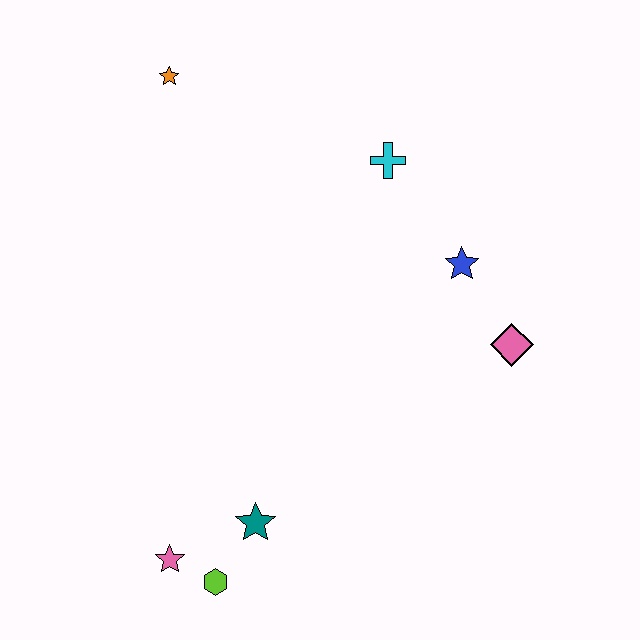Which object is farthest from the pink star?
The orange star is farthest from the pink star.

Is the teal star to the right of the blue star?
No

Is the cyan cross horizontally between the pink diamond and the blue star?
No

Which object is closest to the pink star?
The lime hexagon is closest to the pink star.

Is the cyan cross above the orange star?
No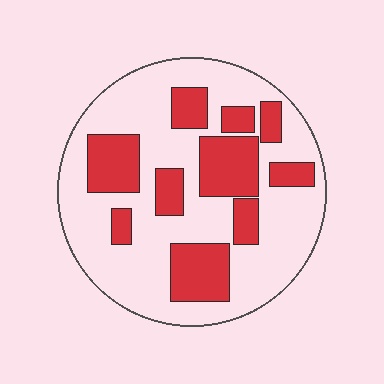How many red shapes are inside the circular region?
10.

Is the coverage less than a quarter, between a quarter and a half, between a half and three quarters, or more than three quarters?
Between a quarter and a half.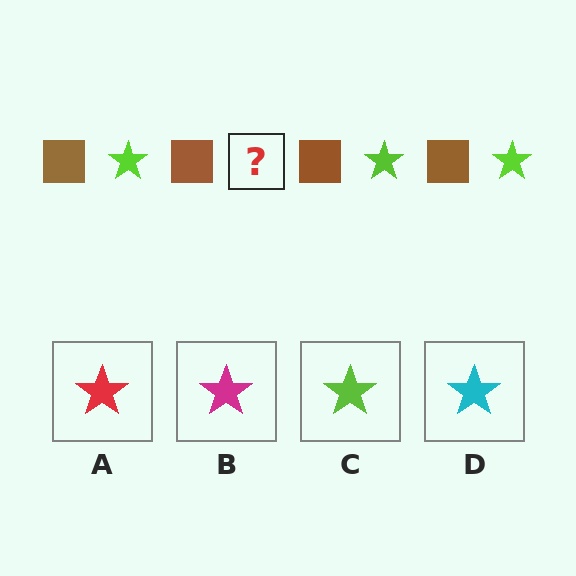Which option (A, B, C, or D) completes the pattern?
C.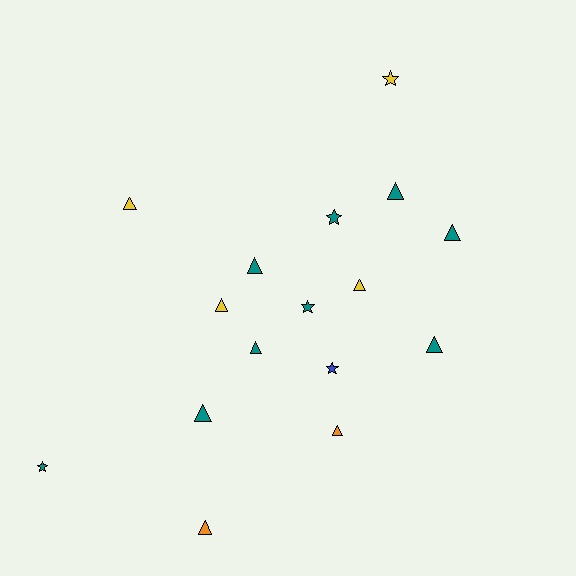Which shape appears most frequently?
Triangle, with 11 objects.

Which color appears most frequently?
Teal, with 9 objects.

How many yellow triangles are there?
There are 3 yellow triangles.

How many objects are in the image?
There are 16 objects.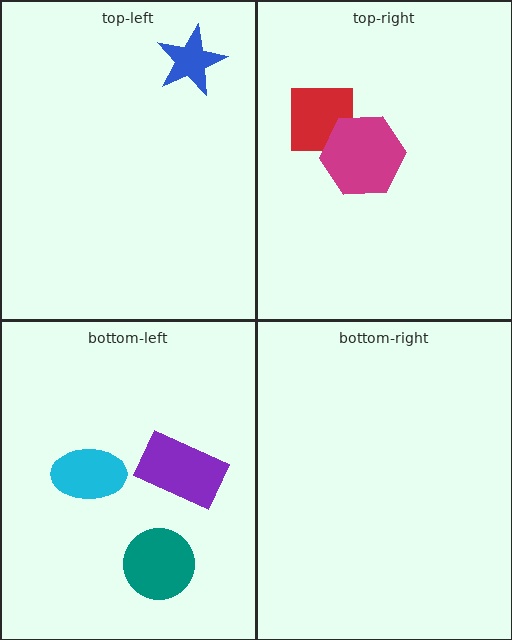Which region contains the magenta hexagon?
The top-right region.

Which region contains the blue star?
The top-left region.